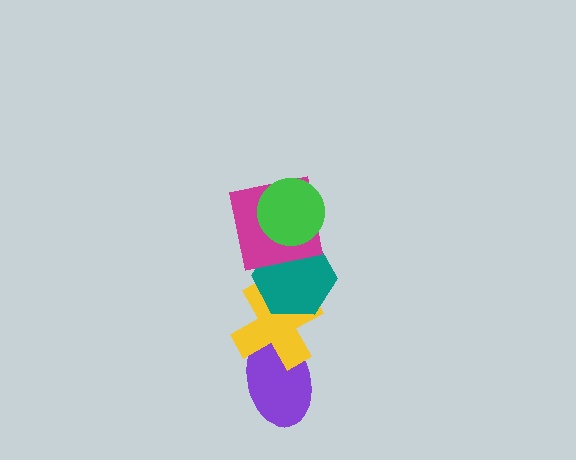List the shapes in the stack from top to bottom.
From top to bottom: the green circle, the magenta square, the teal hexagon, the yellow cross, the purple ellipse.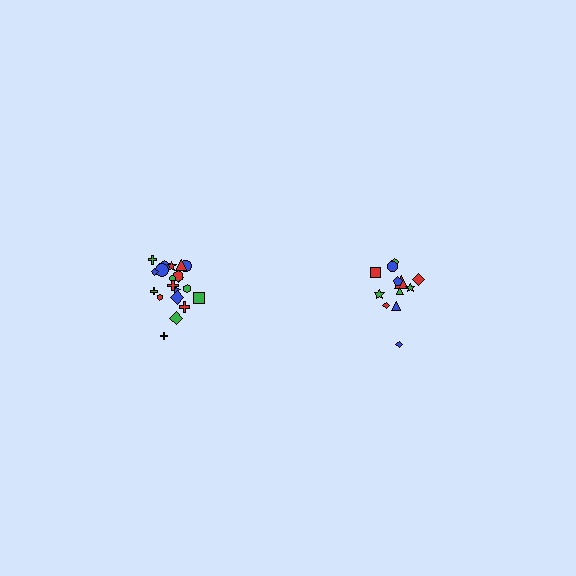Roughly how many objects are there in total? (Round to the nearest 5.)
Roughly 35 objects in total.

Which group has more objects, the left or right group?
The left group.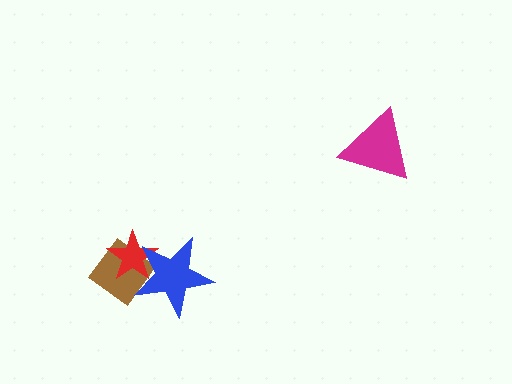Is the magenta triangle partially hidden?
No, no other shape covers it.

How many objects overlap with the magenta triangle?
0 objects overlap with the magenta triangle.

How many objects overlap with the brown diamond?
2 objects overlap with the brown diamond.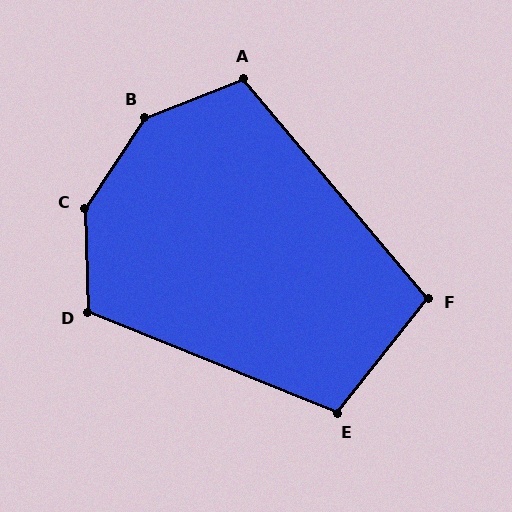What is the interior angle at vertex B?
Approximately 145 degrees (obtuse).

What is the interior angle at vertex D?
Approximately 114 degrees (obtuse).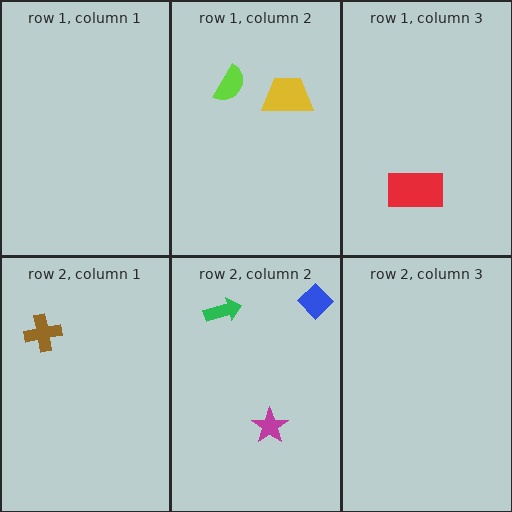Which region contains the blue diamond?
The row 2, column 2 region.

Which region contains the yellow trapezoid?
The row 1, column 2 region.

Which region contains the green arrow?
The row 2, column 2 region.